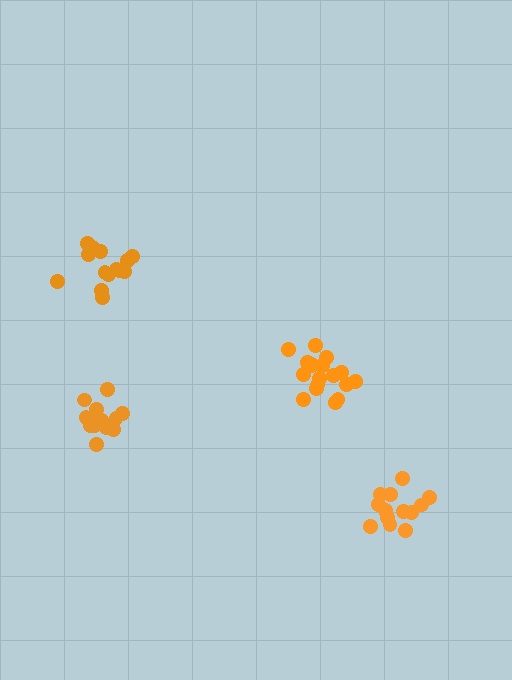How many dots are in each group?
Group 1: 18 dots, Group 2: 14 dots, Group 3: 14 dots, Group 4: 13 dots (59 total).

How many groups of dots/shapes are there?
There are 4 groups.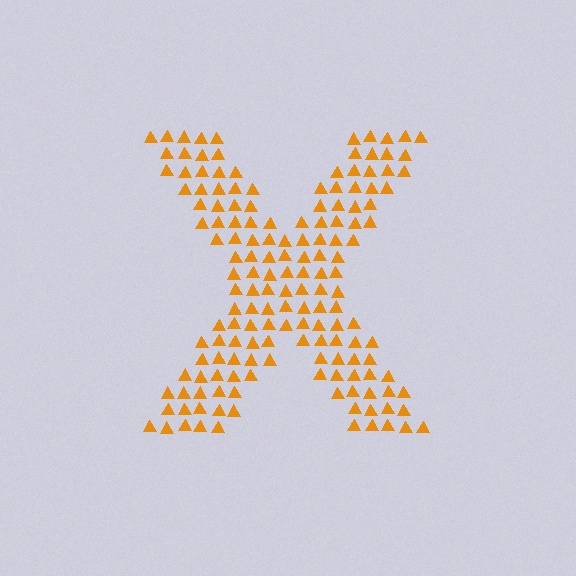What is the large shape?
The large shape is the letter X.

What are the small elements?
The small elements are triangles.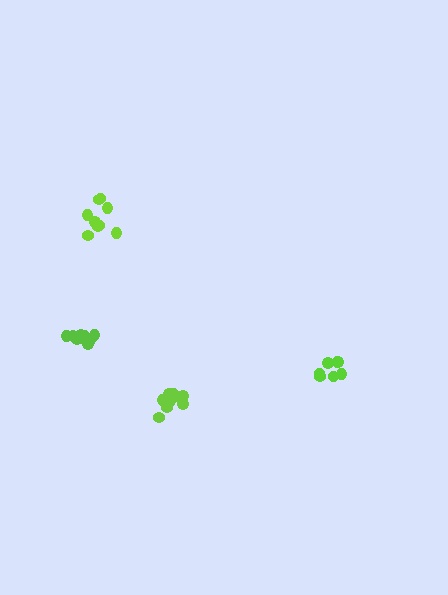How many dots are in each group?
Group 1: 9 dots, Group 2: 7 dots, Group 3: 11 dots, Group 4: 10 dots (37 total).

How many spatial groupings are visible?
There are 4 spatial groupings.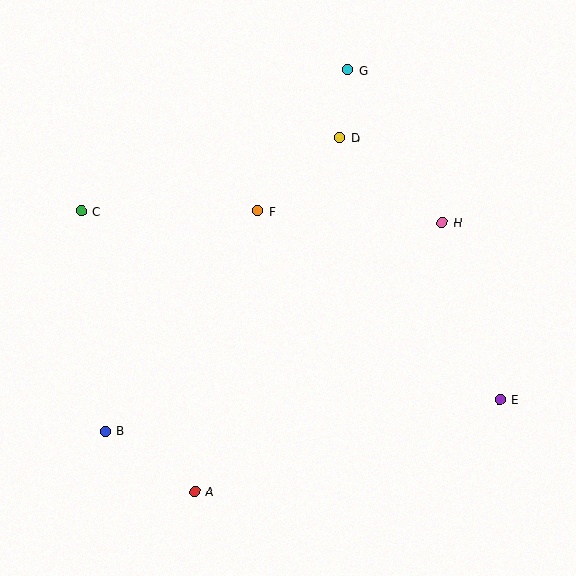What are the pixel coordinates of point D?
Point D is at (340, 138).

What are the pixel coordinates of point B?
Point B is at (105, 431).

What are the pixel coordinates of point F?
Point F is at (258, 211).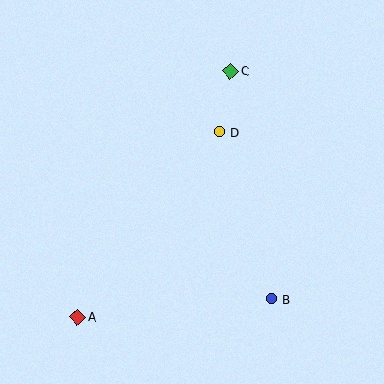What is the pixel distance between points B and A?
The distance between B and A is 195 pixels.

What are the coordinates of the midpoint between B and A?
The midpoint between B and A is at (175, 308).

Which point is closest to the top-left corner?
Point C is closest to the top-left corner.